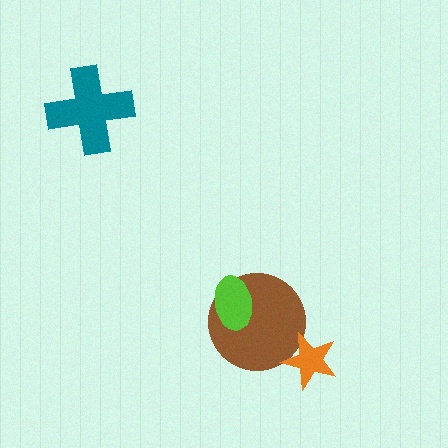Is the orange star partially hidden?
No, no other shape covers it.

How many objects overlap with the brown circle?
2 objects overlap with the brown circle.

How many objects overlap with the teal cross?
0 objects overlap with the teal cross.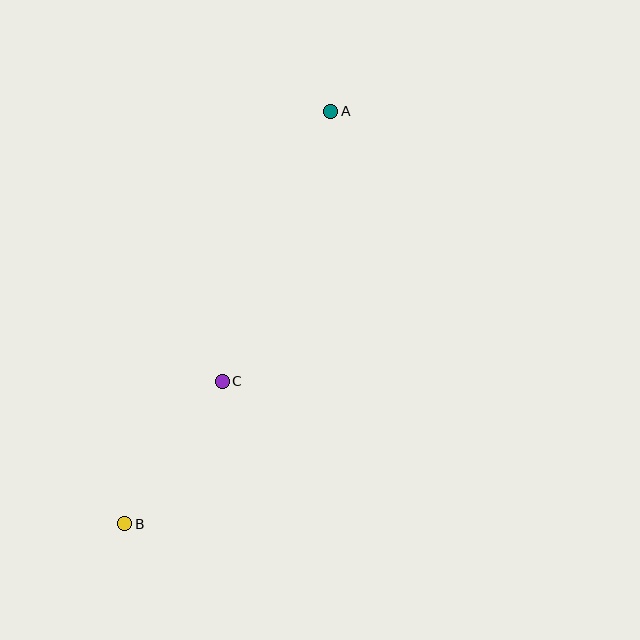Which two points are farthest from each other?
Points A and B are farthest from each other.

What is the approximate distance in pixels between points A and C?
The distance between A and C is approximately 291 pixels.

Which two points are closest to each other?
Points B and C are closest to each other.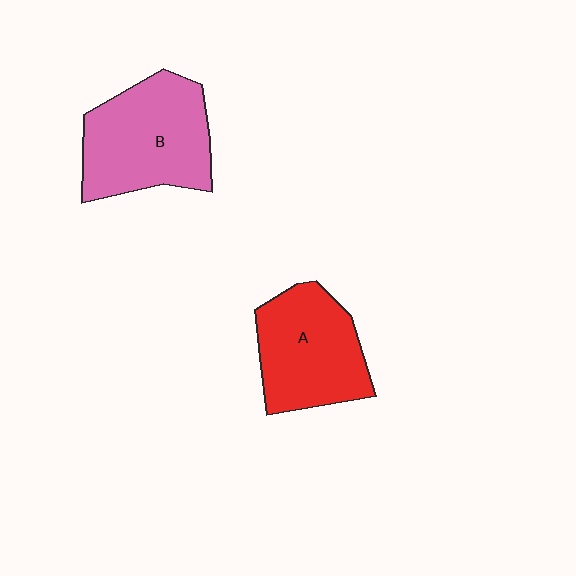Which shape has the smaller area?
Shape A (red).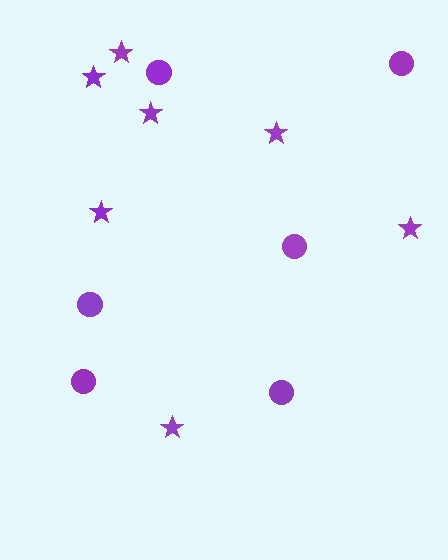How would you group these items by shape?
There are 2 groups: one group of circles (6) and one group of stars (7).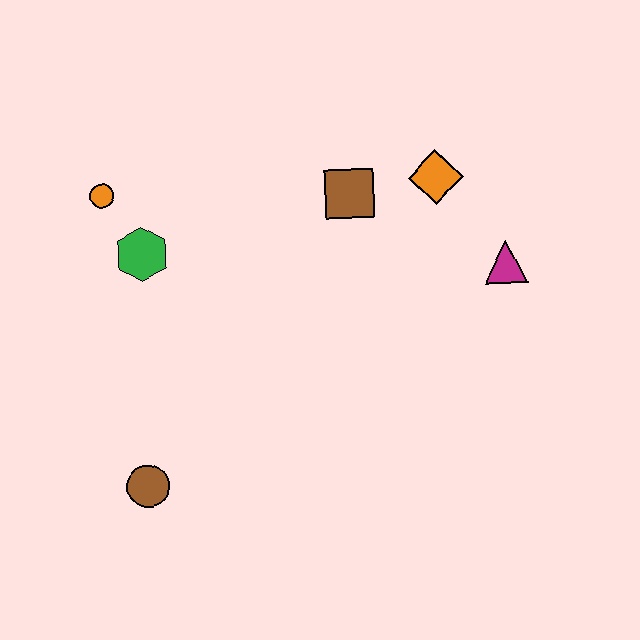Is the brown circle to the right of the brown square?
No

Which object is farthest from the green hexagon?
The magenta triangle is farthest from the green hexagon.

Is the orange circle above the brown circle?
Yes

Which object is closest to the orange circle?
The green hexagon is closest to the orange circle.